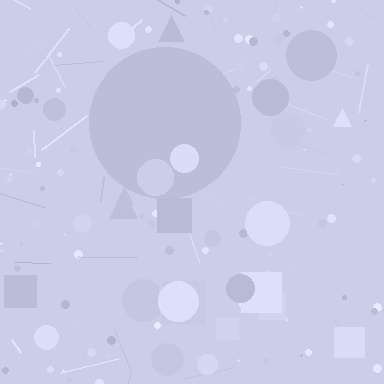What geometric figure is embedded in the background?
A circle is embedded in the background.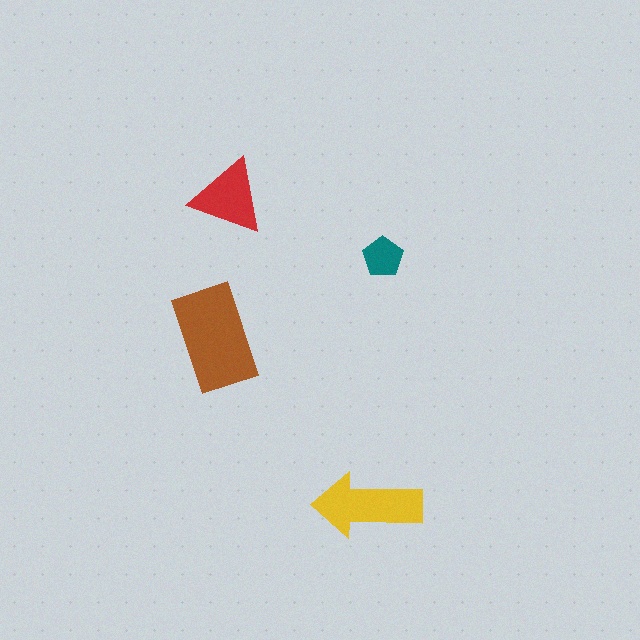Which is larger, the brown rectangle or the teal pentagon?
The brown rectangle.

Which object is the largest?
The brown rectangle.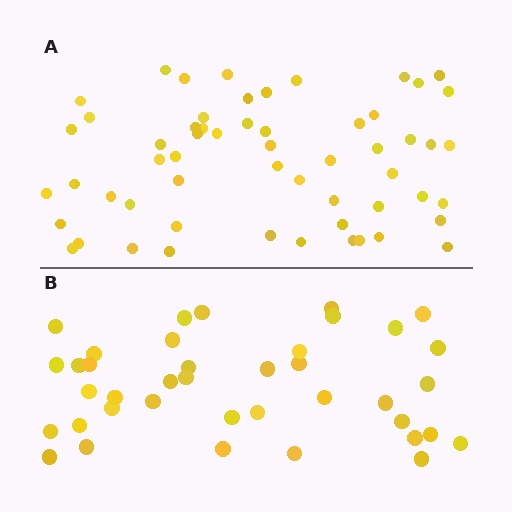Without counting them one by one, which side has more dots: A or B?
Region A (the top region) has more dots.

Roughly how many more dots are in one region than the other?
Region A has approximately 20 more dots than region B.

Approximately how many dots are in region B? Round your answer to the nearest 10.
About 40 dots. (The exact count is 39, which rounds to 40.)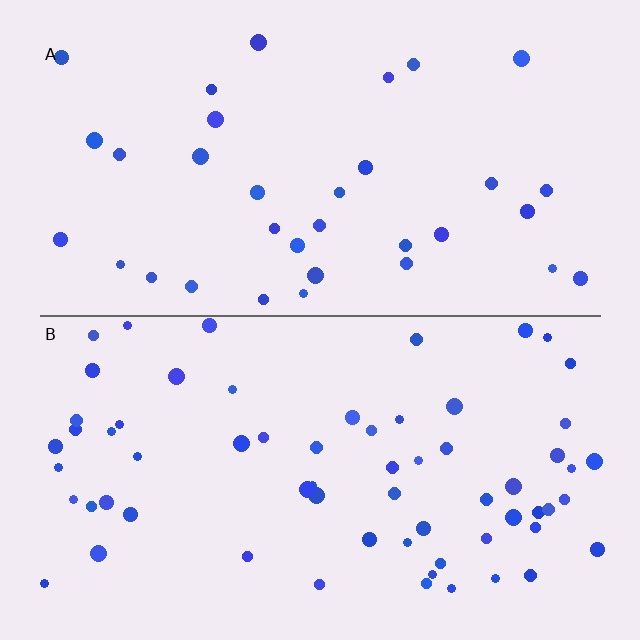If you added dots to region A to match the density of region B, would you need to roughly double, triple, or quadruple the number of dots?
Approximately double.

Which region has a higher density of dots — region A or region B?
B (the bottom).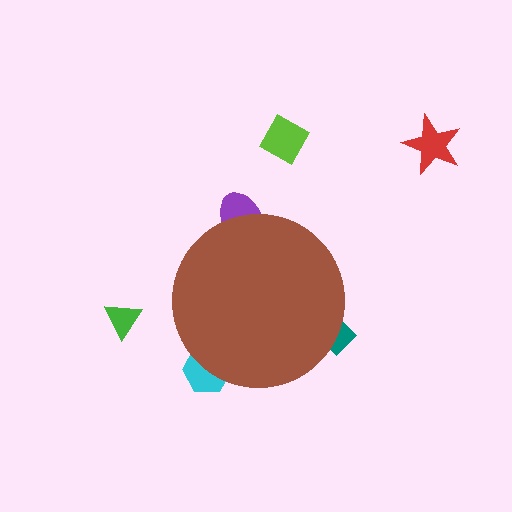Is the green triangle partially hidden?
No, the green triangle is fully visible.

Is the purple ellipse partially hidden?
Yes, the purple ellipse is partially hidden behind the brown circle.